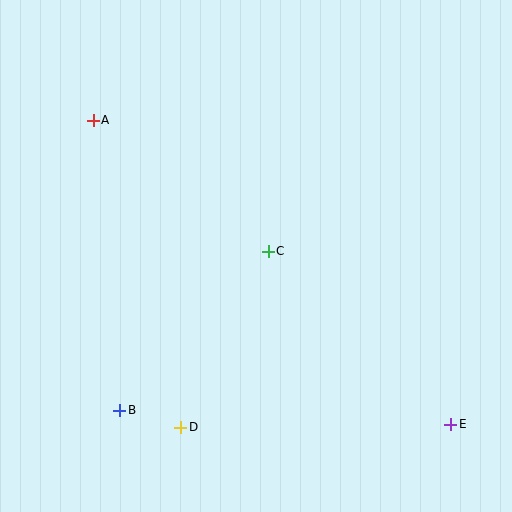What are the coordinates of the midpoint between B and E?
The midpoint between B and E is at (285, 417).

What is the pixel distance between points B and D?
The distance between B and D is 63 pixels.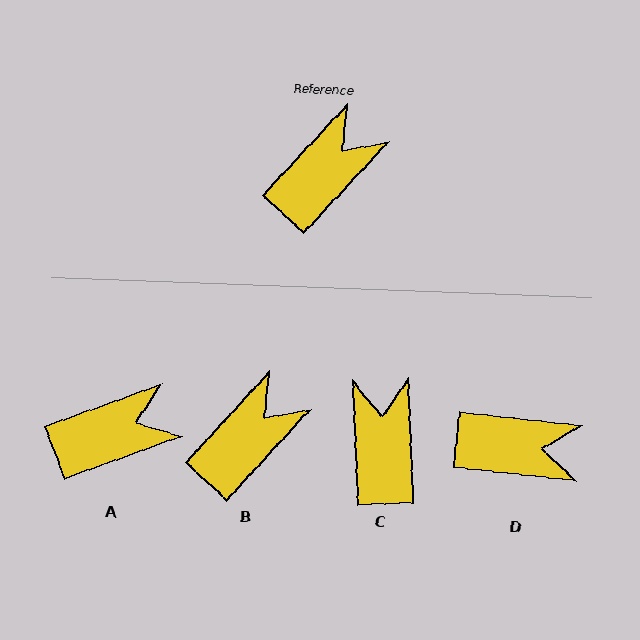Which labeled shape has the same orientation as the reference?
B.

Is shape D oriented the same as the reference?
No, it is off by about 53 degrees.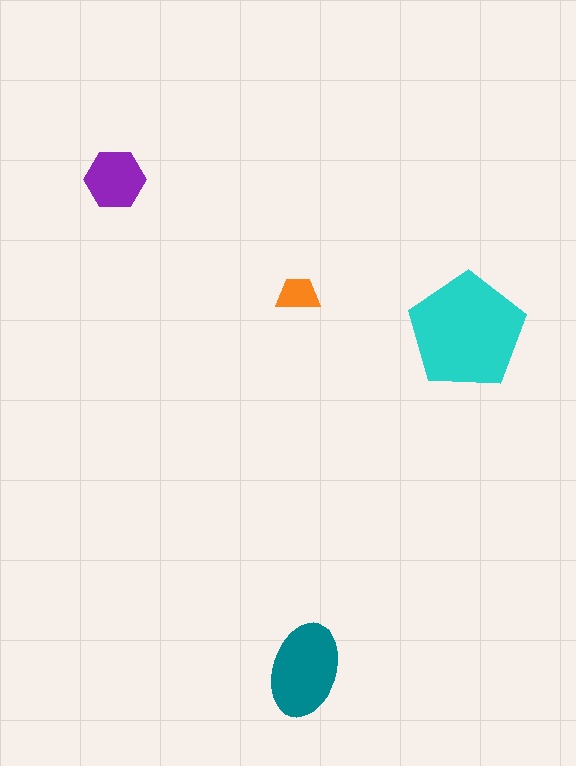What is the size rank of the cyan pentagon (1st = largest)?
1st.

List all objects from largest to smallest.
The cyan pentagon, the teal ellipse, the purple hexagon, the orange trapezoid.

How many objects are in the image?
There are 4 objects in the image.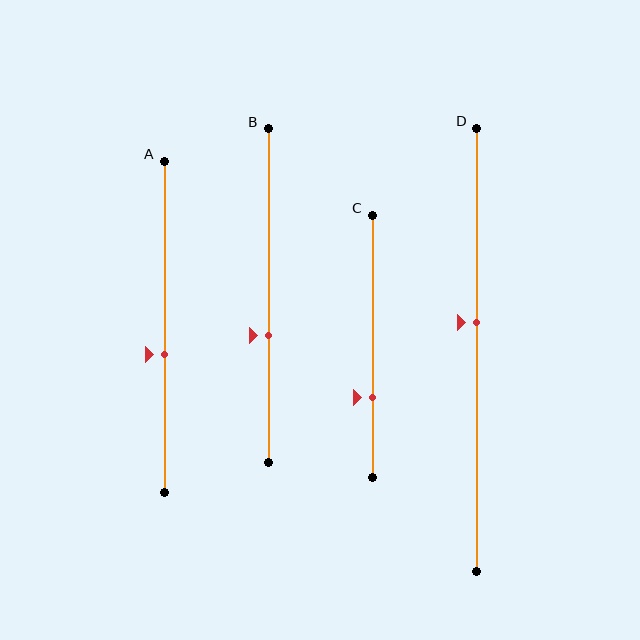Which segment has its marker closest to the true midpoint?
Segment D has its marker closest to the true midpoint.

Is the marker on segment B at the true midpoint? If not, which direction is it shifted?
No, the marker on segment B is shifted downward by about 12% of the segment length.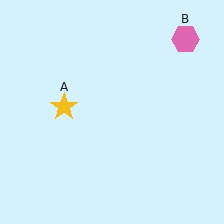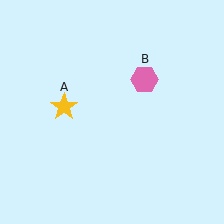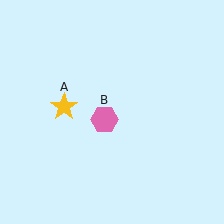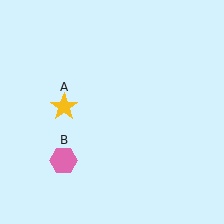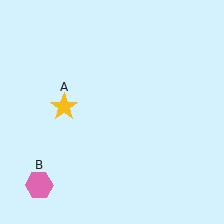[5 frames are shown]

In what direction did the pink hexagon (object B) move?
The pink hexagon (object B) moved down and to the left.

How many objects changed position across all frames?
1 object changed position: pink hexagon (object B).